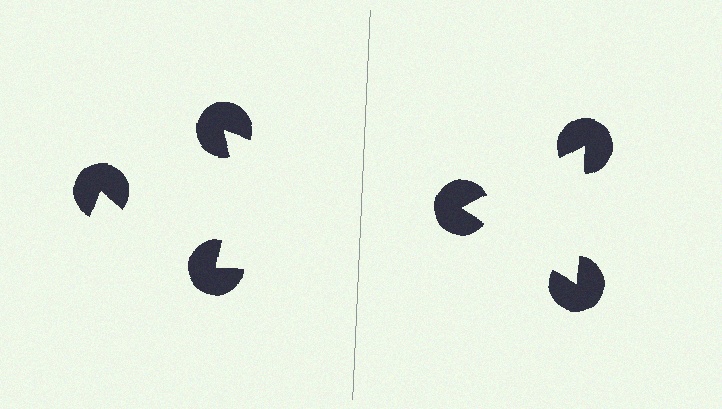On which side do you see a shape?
An illusory triangle appears on the right side. On the left side the wedge cuts are rotated, so no coherent shape forms.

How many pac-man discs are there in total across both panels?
6 — 3 on each side.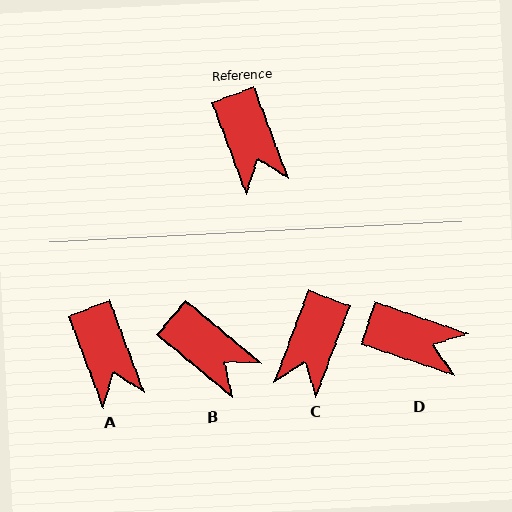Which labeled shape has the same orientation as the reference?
A.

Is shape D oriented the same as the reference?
No, it is off by about 51 degrees.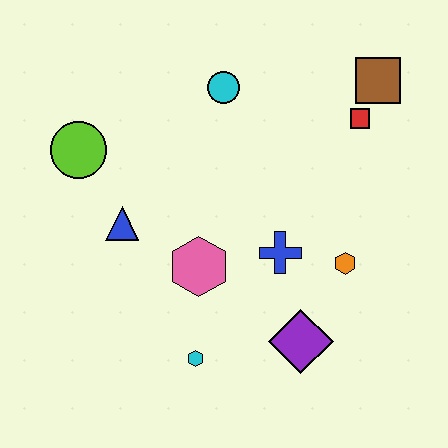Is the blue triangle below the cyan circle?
Yes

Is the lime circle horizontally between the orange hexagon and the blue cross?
No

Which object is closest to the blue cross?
The orange hexagon is closest to the blue cross.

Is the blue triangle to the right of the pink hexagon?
No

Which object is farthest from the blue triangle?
The brown square is farthest from the blue triangle.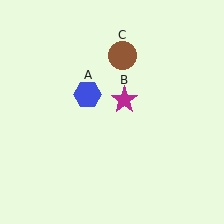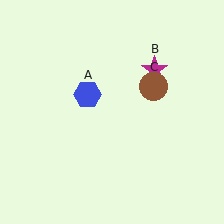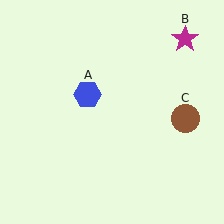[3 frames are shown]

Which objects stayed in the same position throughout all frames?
Blue hexagon (object A) remained stationary.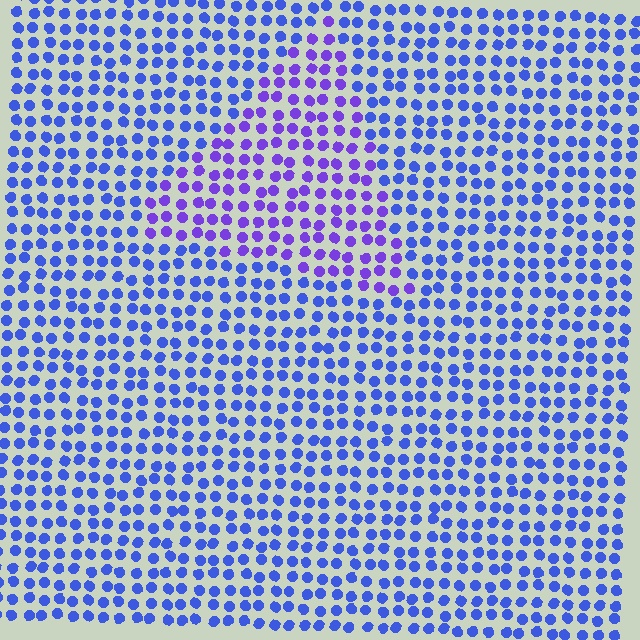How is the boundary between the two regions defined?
The boundary is defined purely by a slight shift in hue (about 33 degrees). Spacing, size, and orientation are identical on both sides.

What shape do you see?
I see a triangle.